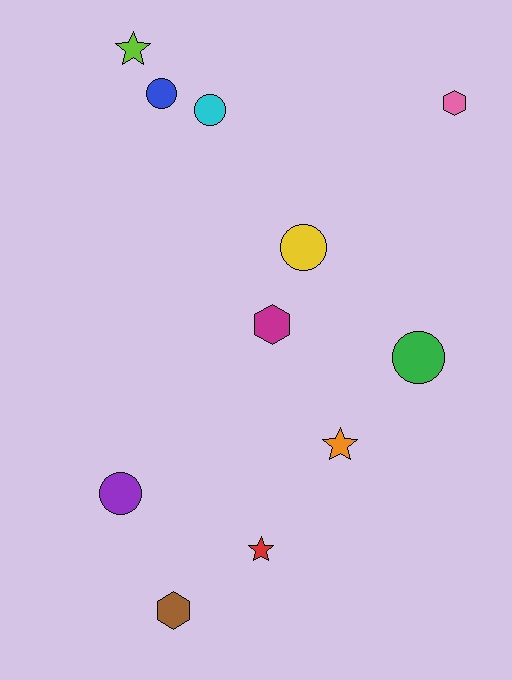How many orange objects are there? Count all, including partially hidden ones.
There is 1 orange object.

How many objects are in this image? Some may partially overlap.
There are 11 objects.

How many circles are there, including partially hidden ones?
There are 5 circles.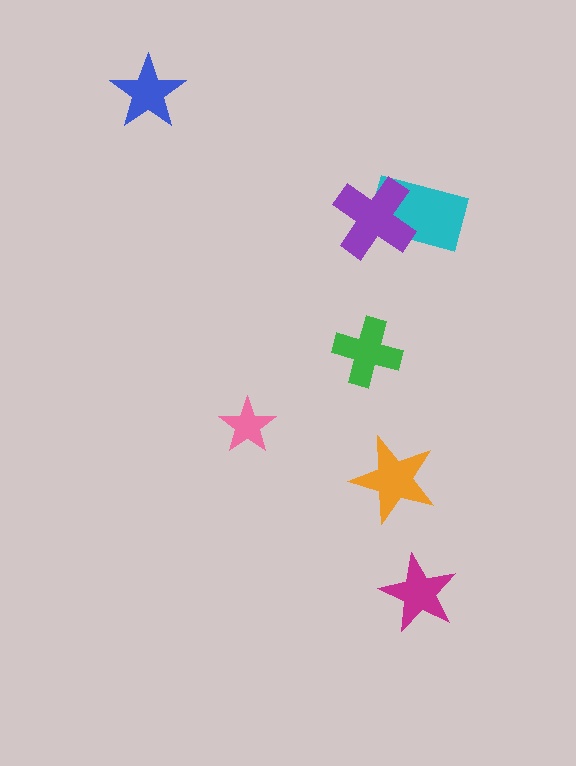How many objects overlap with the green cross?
0 objects overlap with the green cross.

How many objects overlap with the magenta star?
0 objects overlap with the magenta star.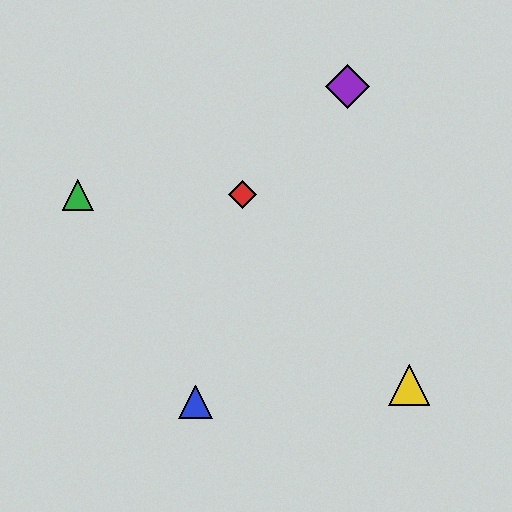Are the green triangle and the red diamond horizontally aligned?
Yes, both are at y≈195.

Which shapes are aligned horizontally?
The red diamond, the green triangle are aligned horizontally.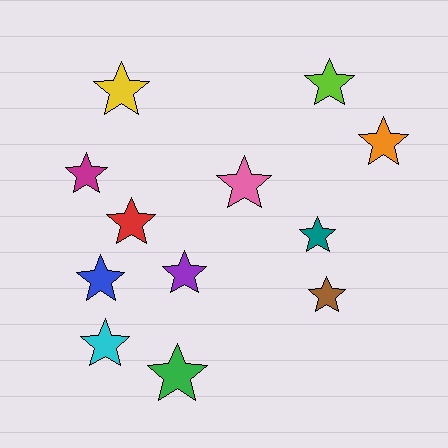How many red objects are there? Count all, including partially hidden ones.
There is 1 red object.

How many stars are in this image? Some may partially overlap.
There are 12 stars.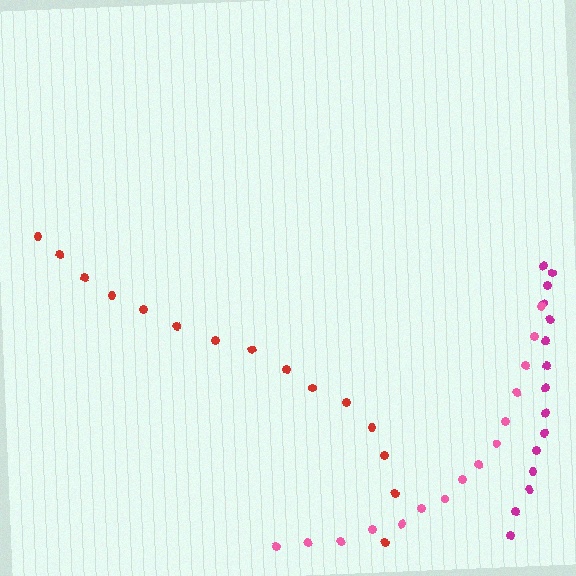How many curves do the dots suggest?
There are 3 distinct paths.